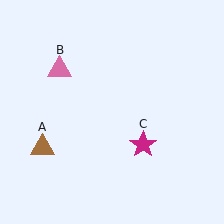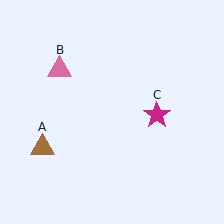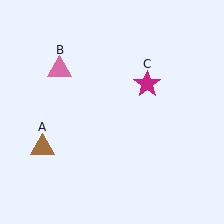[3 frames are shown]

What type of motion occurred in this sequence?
The magenta star (object C) rotated counterclockwise around the center of the scene.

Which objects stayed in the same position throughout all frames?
Brown triangle (object A) and pink triangle (object B) remained stationary.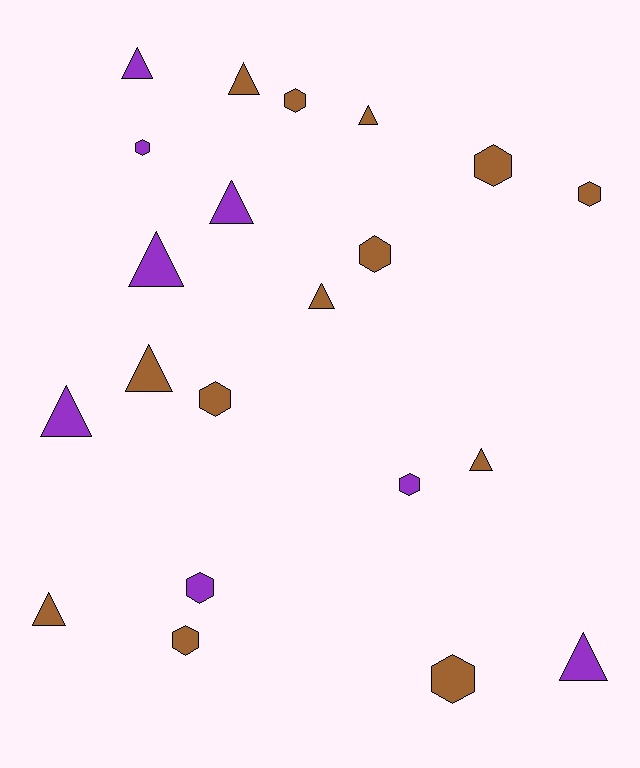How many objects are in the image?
There are 21 objects.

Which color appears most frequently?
Brown, with 13 objects.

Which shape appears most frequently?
Triangle, with 11 objects.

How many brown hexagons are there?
There are 7 brown hexagons.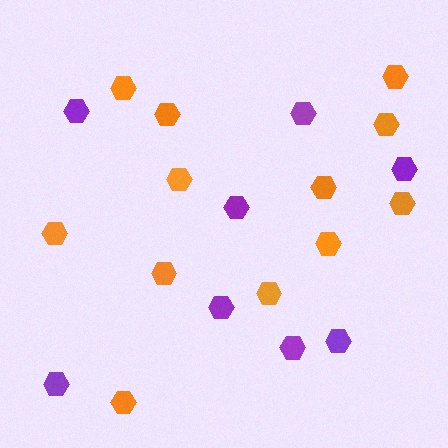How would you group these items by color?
There are 2 groups: one group of purple hexagons (8) and one group of orange hexagons (12).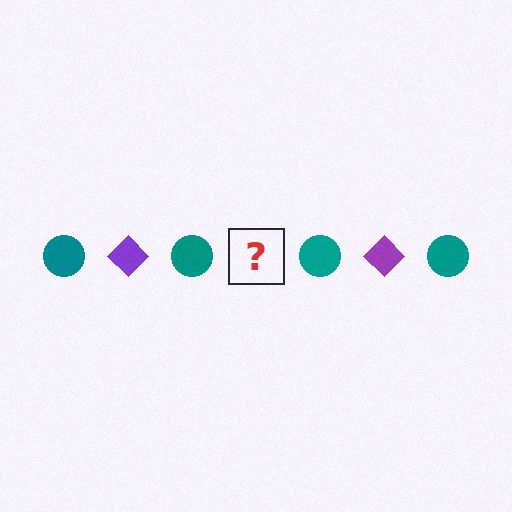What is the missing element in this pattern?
The missing element is a purple diamond.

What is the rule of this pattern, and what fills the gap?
The rule is that the pattern alternates between teal circle and purple diamond. The gap should be filled with a purple diamond.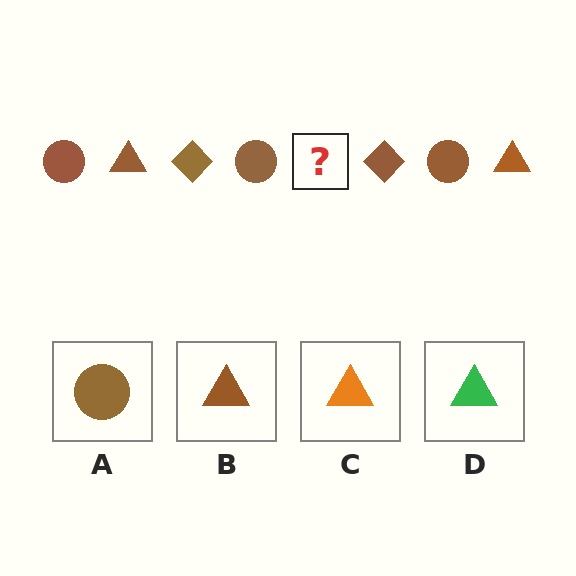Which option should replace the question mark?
Option B.